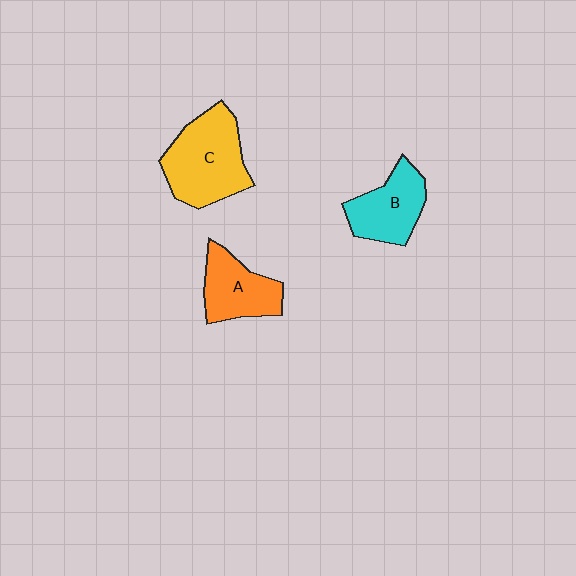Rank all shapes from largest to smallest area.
From largest to smallest: C (yellow), B (cyan), A (orange).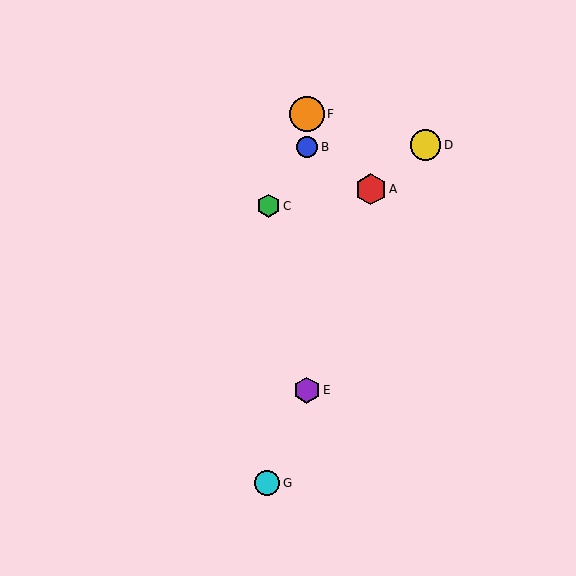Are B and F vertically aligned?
Yes, both are at x≈307.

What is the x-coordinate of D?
Object D is at x≈426.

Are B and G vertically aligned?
No, B is at x≈307 and G is at x≈267.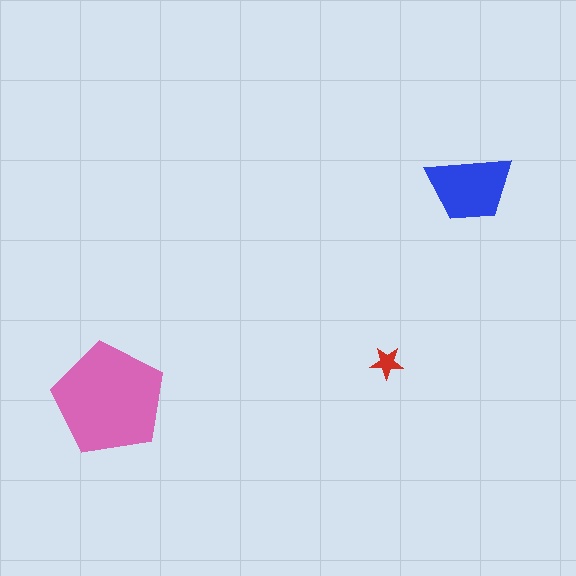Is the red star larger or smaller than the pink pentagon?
Smaller.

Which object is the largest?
The pink pentagon.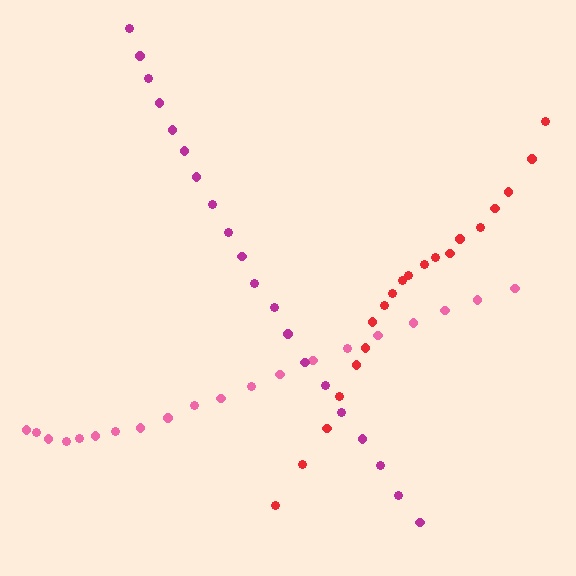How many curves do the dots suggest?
There are 3 distinct paths.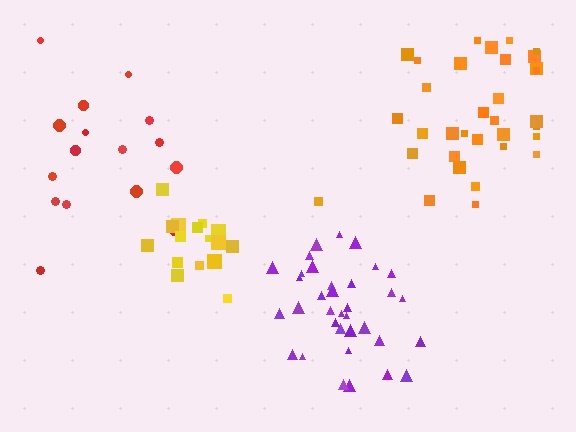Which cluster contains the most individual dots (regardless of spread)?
Purple (35).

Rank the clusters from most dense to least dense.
yellow, purple, orange, red.